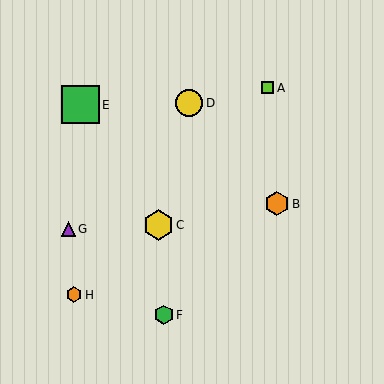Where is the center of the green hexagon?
The center of the green hexagon is at (164, 315).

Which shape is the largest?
The green square (labeled E) is the largest.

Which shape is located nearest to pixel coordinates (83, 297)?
The orange hexagon (labeled H) at (74, 295) is nearest to that location.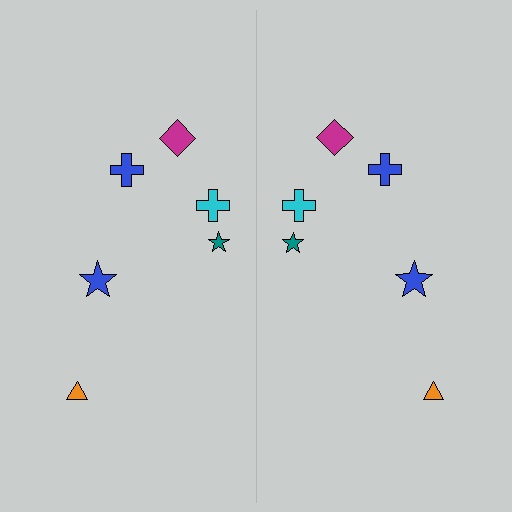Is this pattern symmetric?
Yes, this pattern has bilateral (reflection) symmetry.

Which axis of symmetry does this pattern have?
The pattern has a vertical axis of symmetry running through the center of the image.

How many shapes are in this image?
There are 12 shapes in this image.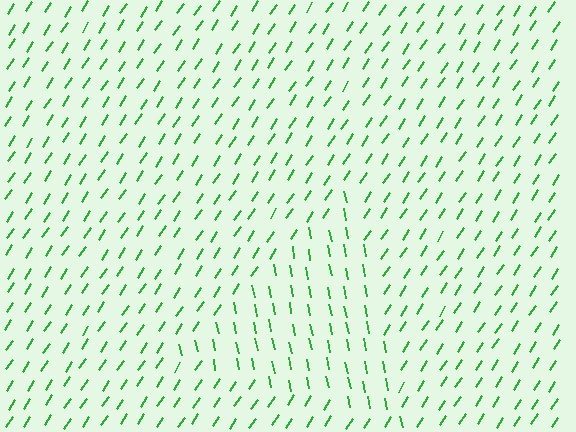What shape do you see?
I see a triangle.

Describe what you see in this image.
The image is filled with small green line segments. A triangle region in the image has lines oriented differently from the surrounding lines, creating a visible texture boundary.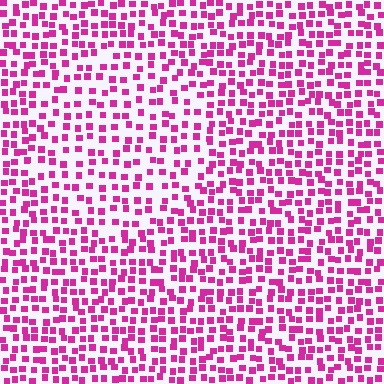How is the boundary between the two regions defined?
The boundary is defined by a change in element density (approximately 1.5x ratio). All elements are the same color, size, and shape.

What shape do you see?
I see a circle.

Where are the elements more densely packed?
The elements are more densely packed outside the circle boundary.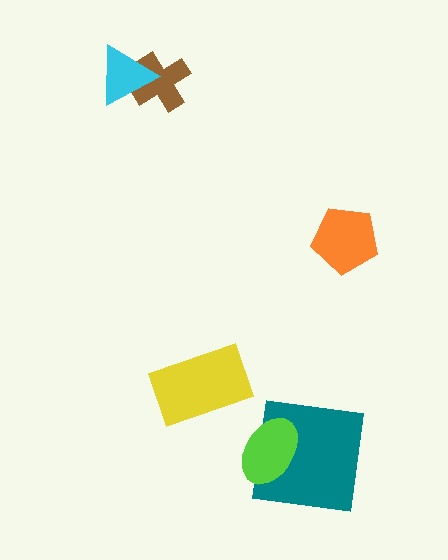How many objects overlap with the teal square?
1 object overlaps with the teal square.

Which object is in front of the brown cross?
The cyan triangle is in front of the brown cross.